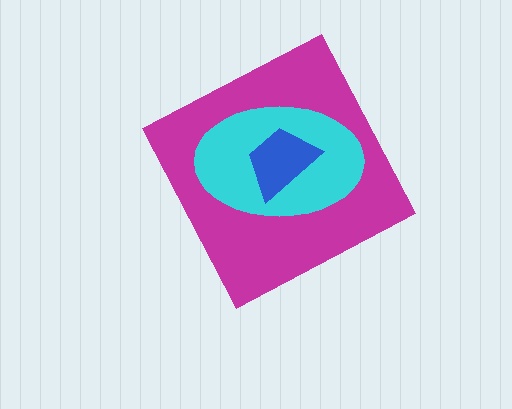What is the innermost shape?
The blue trapezoid.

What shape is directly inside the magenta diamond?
The cyan ellipse.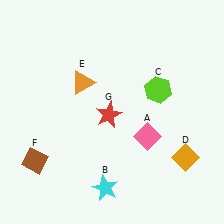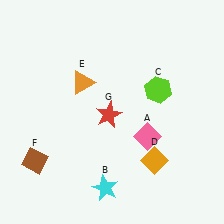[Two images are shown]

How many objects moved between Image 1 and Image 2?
1 object moved between the two images.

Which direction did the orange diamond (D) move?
The orange diamond (D) moved left.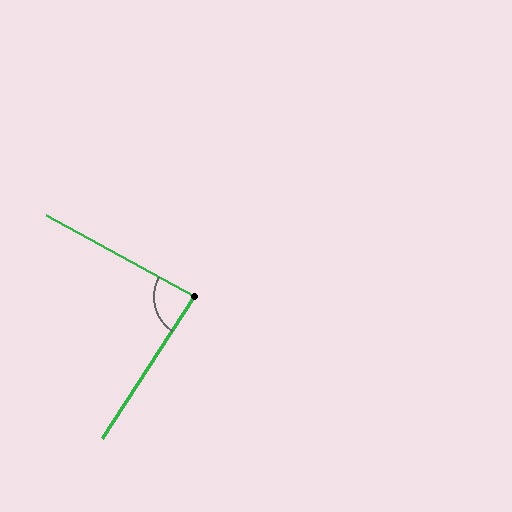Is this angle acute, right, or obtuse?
It is approximately a right angle.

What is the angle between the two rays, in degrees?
Approximately 86 degrees.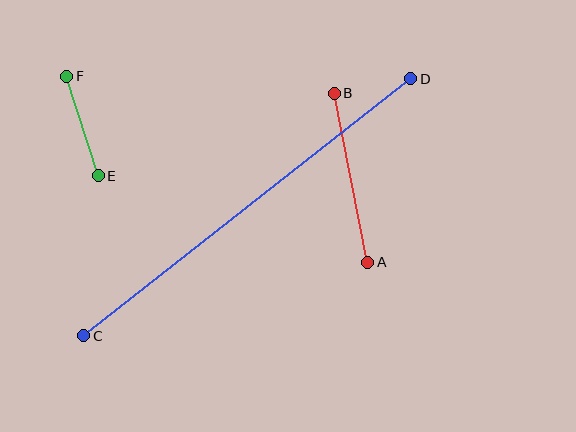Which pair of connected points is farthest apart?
Points C and D are farthest apart.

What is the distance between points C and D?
The distance is approximately 416 pixels.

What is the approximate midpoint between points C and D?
The midpoint is at approximately (247, 207) pixels.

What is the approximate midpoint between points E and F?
The midpoint is at approximately (82, 126) pixels.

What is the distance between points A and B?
The distance is approximately 172 pixels.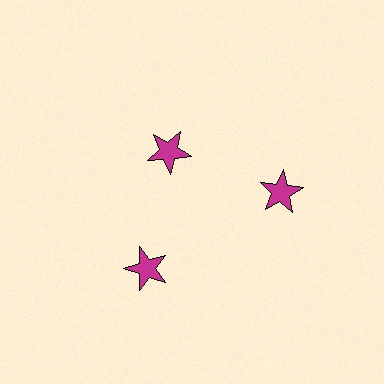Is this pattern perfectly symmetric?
No. The 3 magenta stars are arranged in a ring, but one element near the 11 o'clock position is pulled inward toward the center, breaking the 3-fold rotational symmetry.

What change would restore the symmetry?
The symmetry would be restored by moving it outward, back onto the ring so that all 3 stars sit at equal angles and equal distance from the center.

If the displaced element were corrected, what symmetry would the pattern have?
It would have 3-fold rotational symmetry — the pattern would map onto itself every 120 degrees.